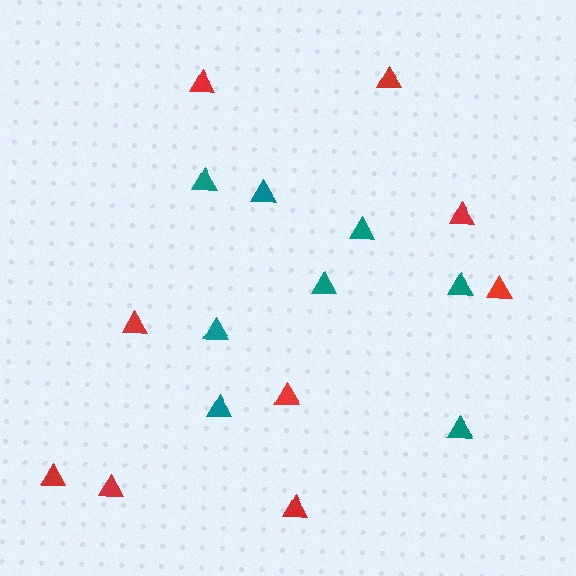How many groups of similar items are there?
There are 2 groups: one group of red triangles (9) and one group of teal triangles (8).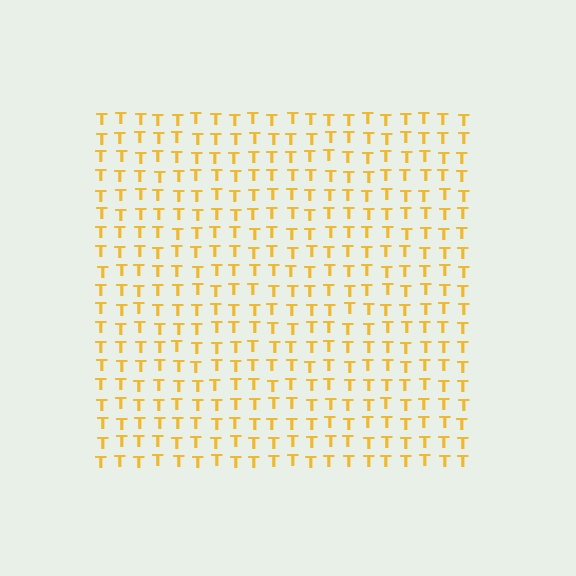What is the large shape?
The large shape is a square.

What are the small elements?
The small elements are letter T's.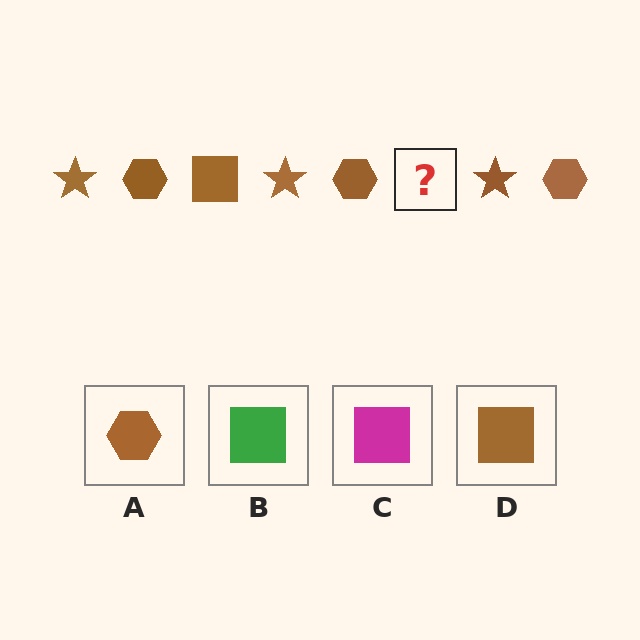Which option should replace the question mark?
Option D.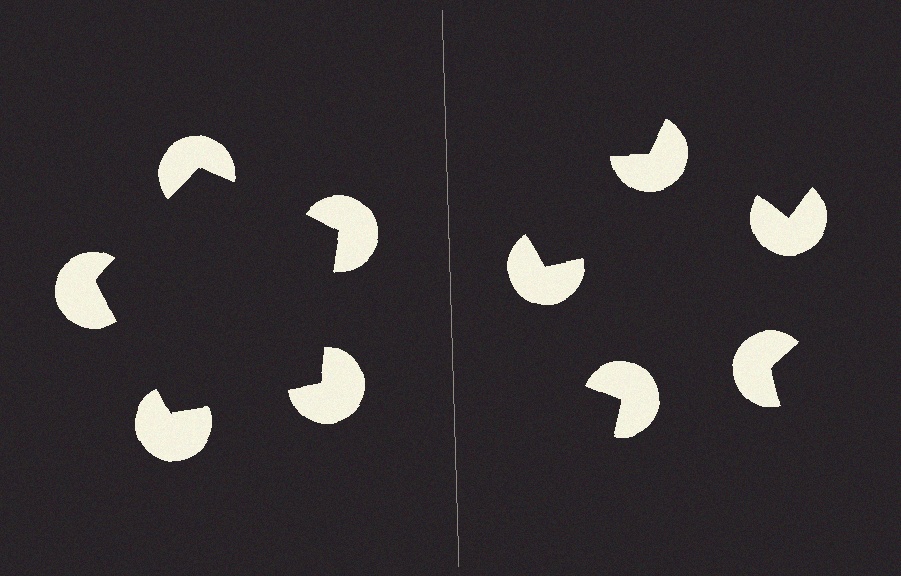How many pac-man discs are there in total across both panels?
10 — 5 on each side.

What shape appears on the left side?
An illusory pentagon.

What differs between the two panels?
The pac-man discs are positioned identically on both sides; only the wedge orientations differ. On the left they align to a pentagon; on the right they are misaligned.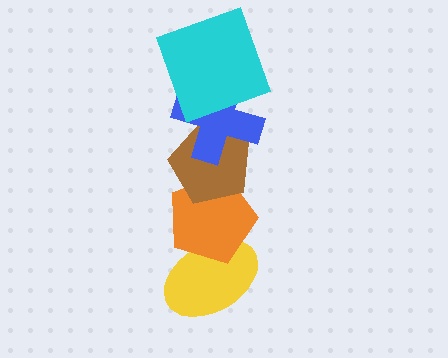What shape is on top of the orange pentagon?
The brown pentagon is on top of the orange pentagon.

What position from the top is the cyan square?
The cyan square is 1st from the top.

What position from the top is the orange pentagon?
The orange pentagon is 4th from the top.